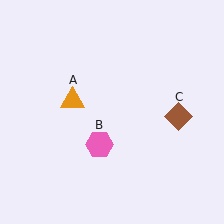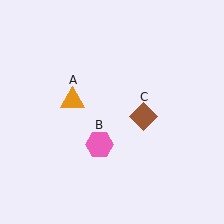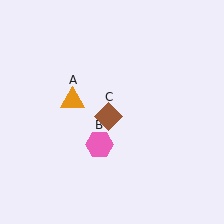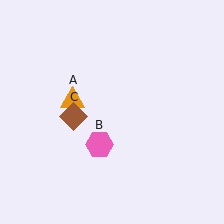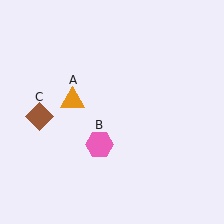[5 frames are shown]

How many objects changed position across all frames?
1 object changed position: brown diamond (object C).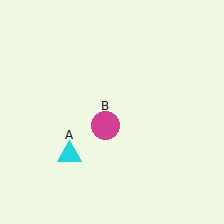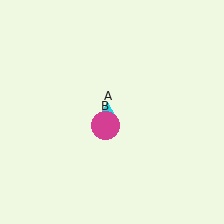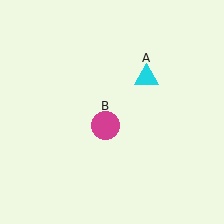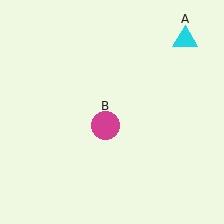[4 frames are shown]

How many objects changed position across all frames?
1 object changed position: cyan triangle (object A).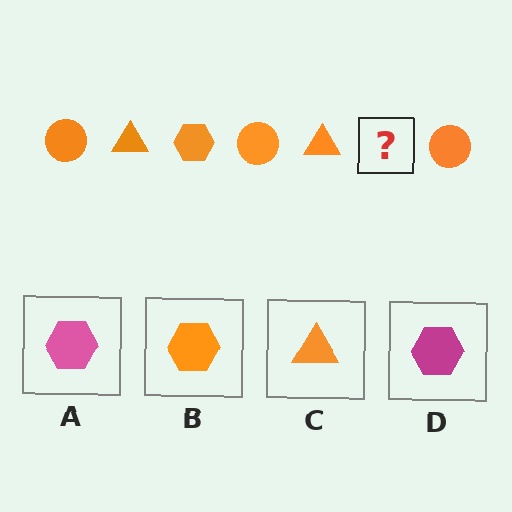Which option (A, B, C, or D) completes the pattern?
B.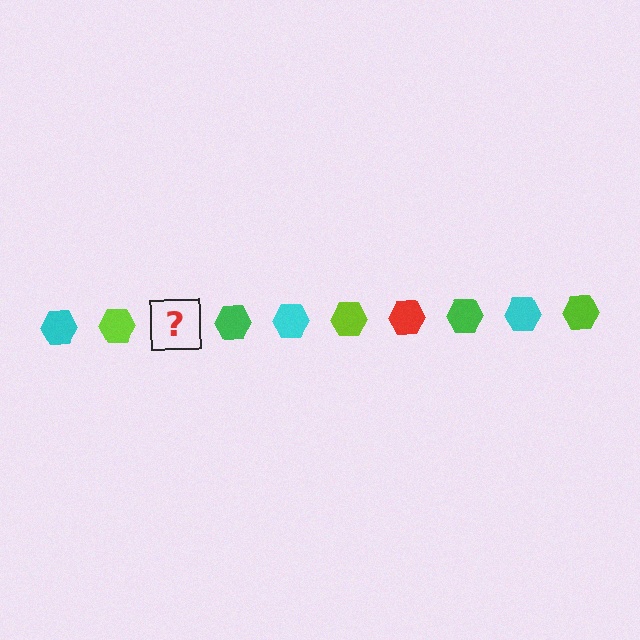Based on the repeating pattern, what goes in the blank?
The blank should be a red hexagon.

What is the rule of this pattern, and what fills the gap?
The rule is that the pattern cycles through cyan, lime, red, green hexagons. The gap should be filled with a red hexagon.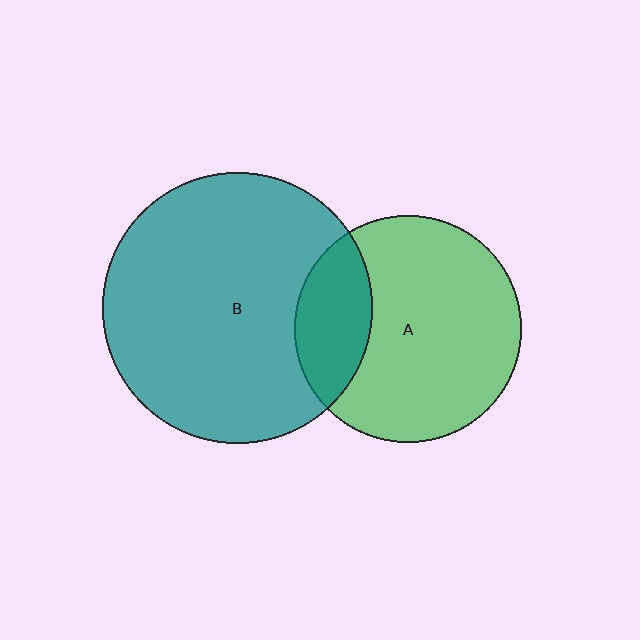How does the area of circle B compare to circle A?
Approximately 1.4 times.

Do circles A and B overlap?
Yes.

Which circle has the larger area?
Circle B (teal).